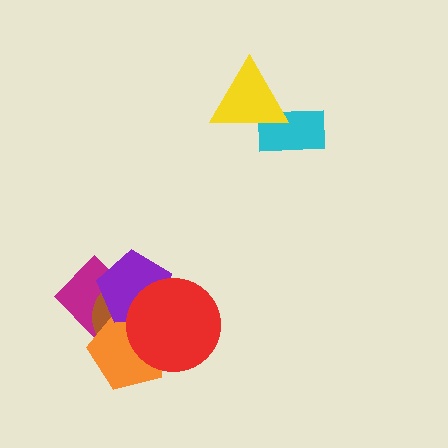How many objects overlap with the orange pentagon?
4 objects overlap with the orange pentagon.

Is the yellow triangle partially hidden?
No, no other shape covers it.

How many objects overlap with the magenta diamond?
3 objects overlap with the magenta diamond.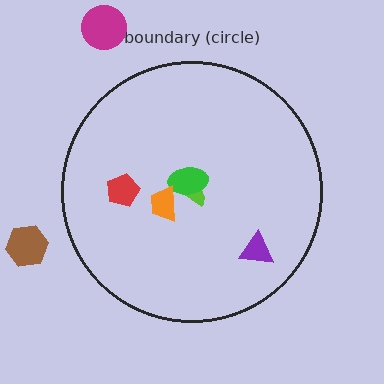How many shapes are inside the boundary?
5 inside, 2 outside.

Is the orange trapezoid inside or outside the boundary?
Inside.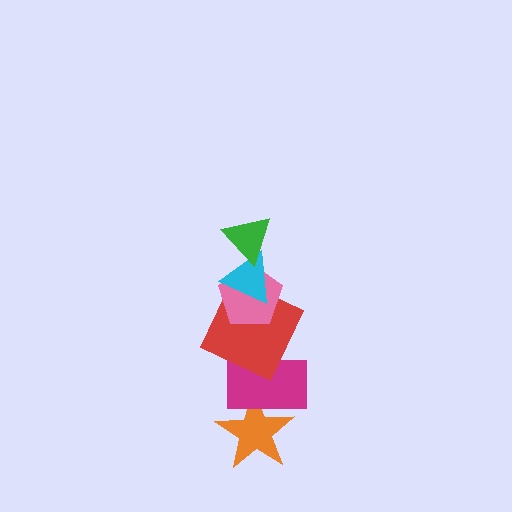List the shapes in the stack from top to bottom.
From top to bottom: the green triangle, the cyan triangle, the pink pentagon, the red square, the magenta rectangle, the orange star.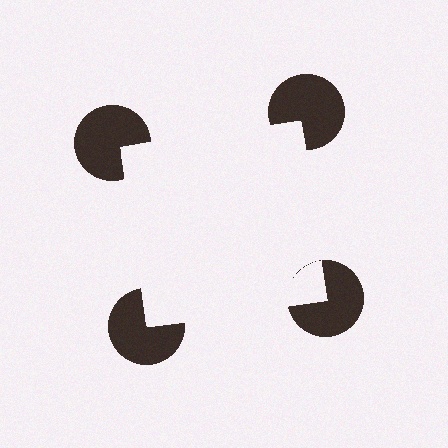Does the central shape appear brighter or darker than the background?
It typically appears slightly brighter than the background, even though no actual brightness change is drawn.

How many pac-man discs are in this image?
There are 4 — one at each vertex of the illusory square.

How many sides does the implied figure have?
4 sides.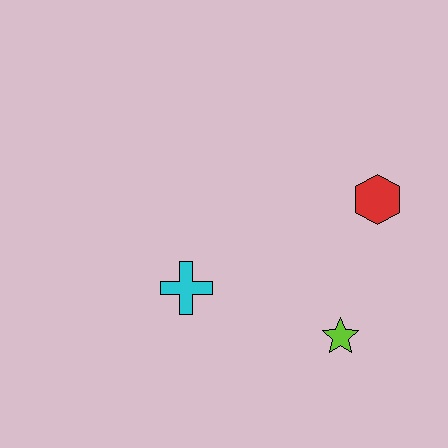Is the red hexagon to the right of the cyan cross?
Yes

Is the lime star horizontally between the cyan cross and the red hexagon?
Yes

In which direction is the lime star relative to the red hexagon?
The lime star is below the red hexagon.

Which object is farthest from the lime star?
The cyan cross is farthest from the lime star.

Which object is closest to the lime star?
The red hexagon is closest to the lime star.